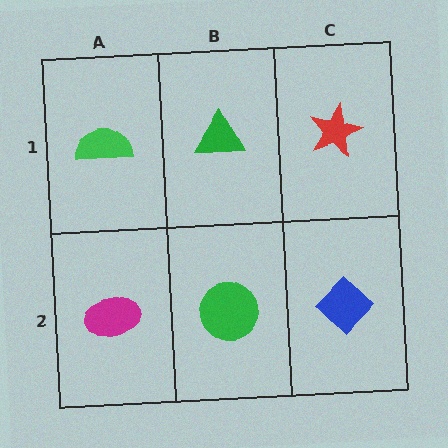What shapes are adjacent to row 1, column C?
A blue diamond (row 2, column C), a green triangle (row 1, column B).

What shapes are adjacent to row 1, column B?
A green circle (row 2, column B), a green semicircle (row 1, column A), a red star (row 1, column C).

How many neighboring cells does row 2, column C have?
2.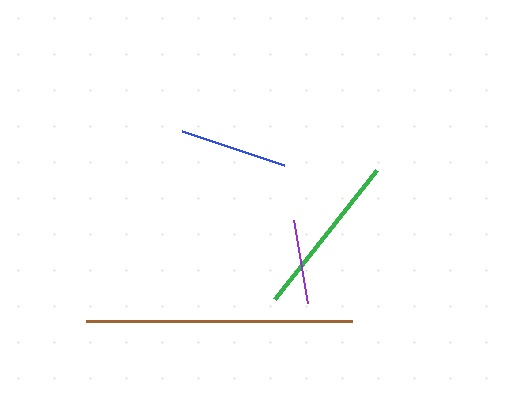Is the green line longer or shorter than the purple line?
The green line is longer than the purple line.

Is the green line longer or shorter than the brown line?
The brown line is longer than the green line.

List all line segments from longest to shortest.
From longest to shortest: brown, green, blue, purple.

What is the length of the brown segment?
The brown segment is approximately 267 pixels long.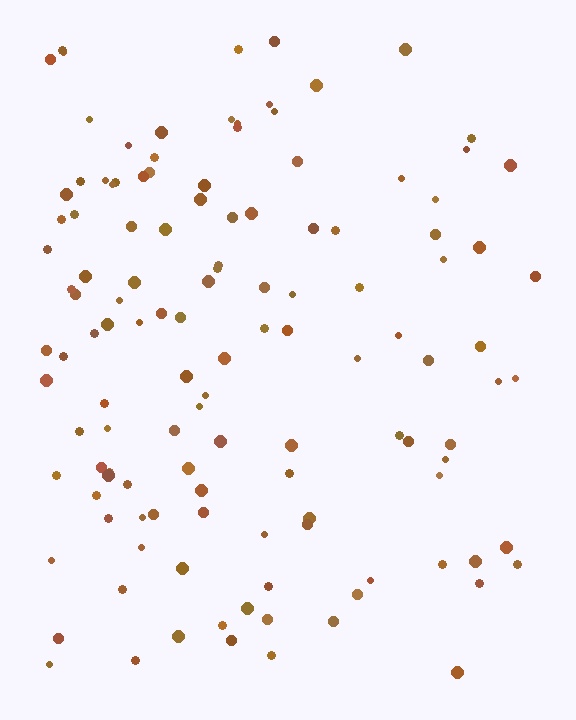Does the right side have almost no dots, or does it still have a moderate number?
Still a moderate number, just noticeably fewer than the left.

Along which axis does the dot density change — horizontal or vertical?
Horizontal.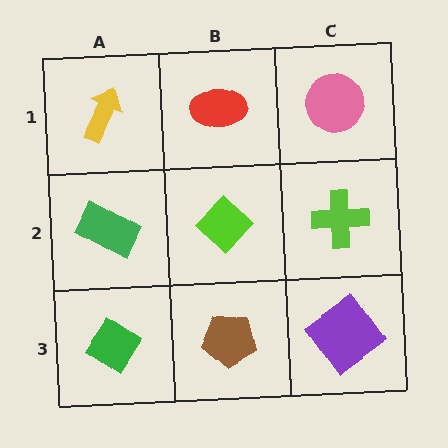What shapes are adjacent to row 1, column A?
A green rectangle (row 2, column A), a red ellipse (row 1, column B).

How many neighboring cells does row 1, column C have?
2.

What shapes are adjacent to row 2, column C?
A pink circle (row 1, column C), a purple diamond (row 3, column C), a lime diamond (row 2, column B).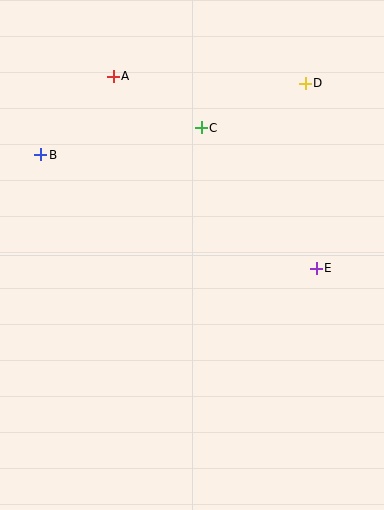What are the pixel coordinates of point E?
Point E is at (316, 268).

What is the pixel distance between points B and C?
The distance between B and C is 163 pixels.